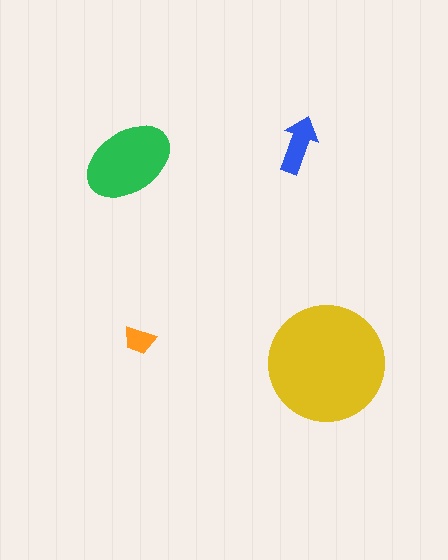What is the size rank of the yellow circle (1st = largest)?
1st.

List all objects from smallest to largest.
The orange trapezoid, the blue arrow, the green ellipse, the yellow circle.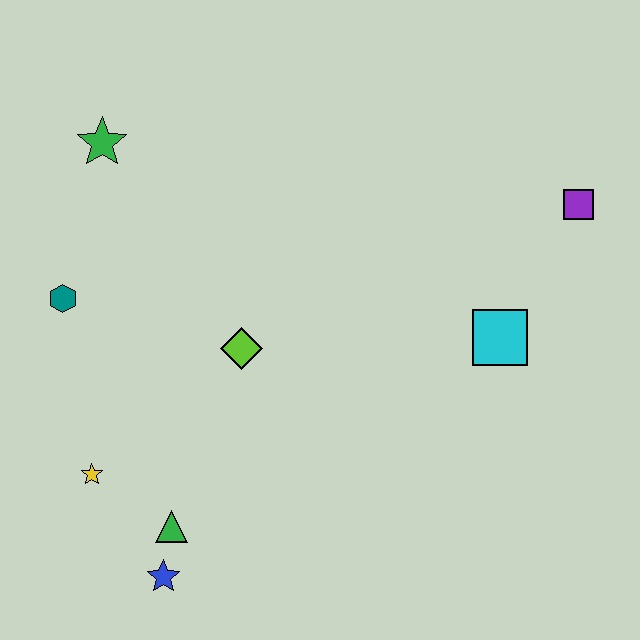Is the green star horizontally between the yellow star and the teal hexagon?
No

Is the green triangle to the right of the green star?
Yes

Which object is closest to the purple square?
The cyan square is closest to the purple square.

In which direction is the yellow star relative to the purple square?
The yellow star is to the left of the purple square.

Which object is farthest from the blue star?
The purple square is farthest from the blue star.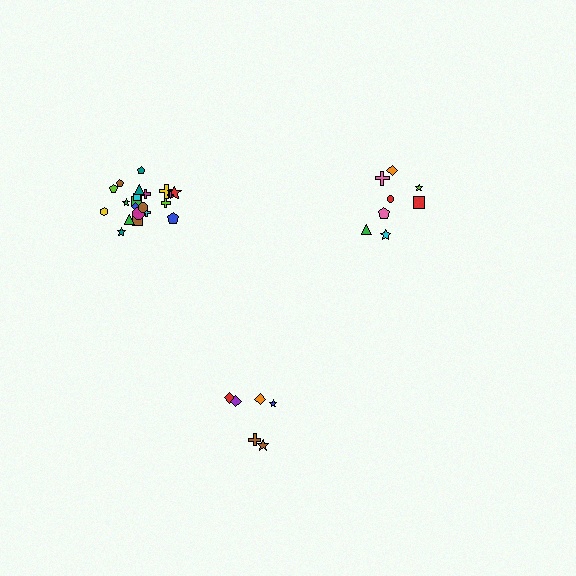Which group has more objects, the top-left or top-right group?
The top-left group.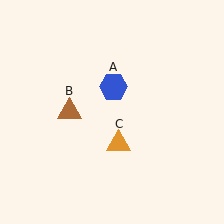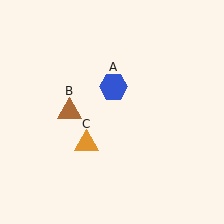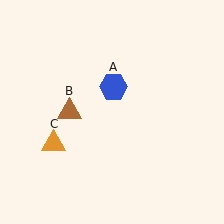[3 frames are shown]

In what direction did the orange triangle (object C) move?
The orange triangle (object C) moved left.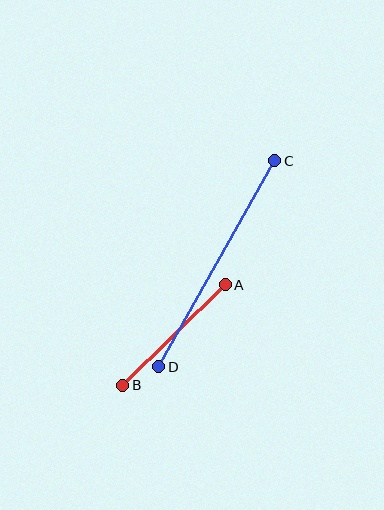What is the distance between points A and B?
The distance is approximately 144 pixels.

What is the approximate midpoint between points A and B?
The midpoint is at approximately (174, 335) pixels.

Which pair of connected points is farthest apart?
Points C and D are farthest apart.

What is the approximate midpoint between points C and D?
The midpoint is at approximately (217, 264) pixels.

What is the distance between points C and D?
The distance is approximately 237 pixels.